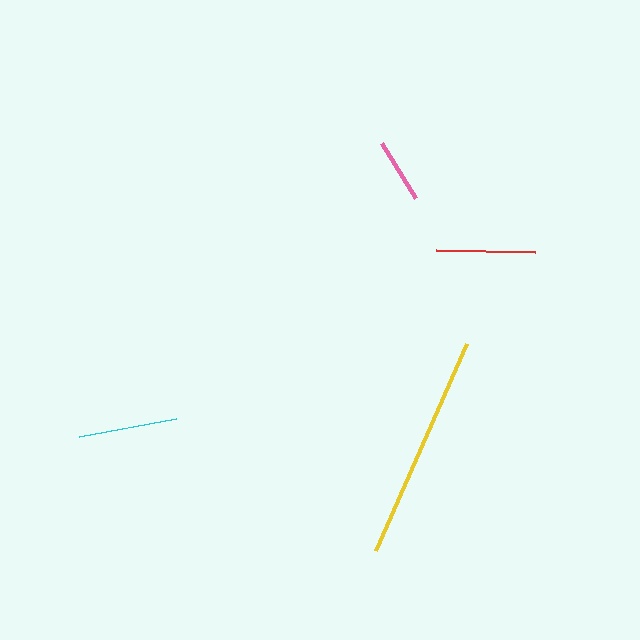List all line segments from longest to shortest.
From longest to shortest: yellow, red, cyan, pink.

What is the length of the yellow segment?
The yellow segment is approximately 227 pixels long.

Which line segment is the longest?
The yellow line is the longest at approximately 227 pixels.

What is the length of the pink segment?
The pink segment is approximately 65 pixels long.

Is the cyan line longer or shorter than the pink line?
The cyan line is longer than the pink line.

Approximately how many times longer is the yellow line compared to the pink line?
The yellow line is approximately 3.5 times the length of the pink line.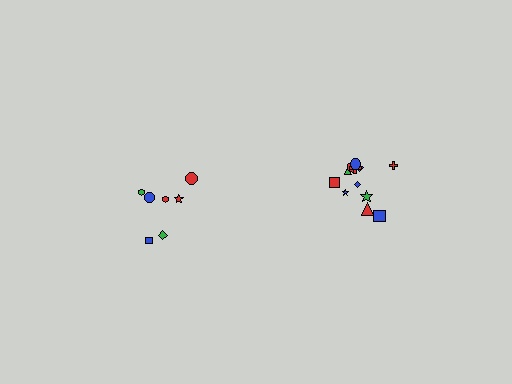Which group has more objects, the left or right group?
The right group.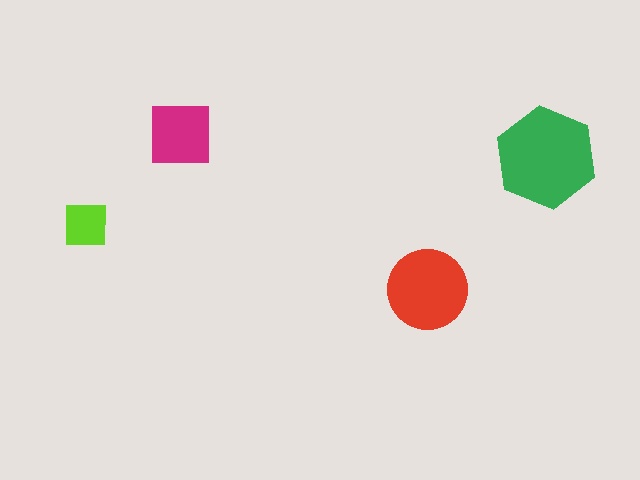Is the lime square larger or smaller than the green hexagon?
Smaller.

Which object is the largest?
The green hexagon.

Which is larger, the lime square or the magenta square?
The magenta square.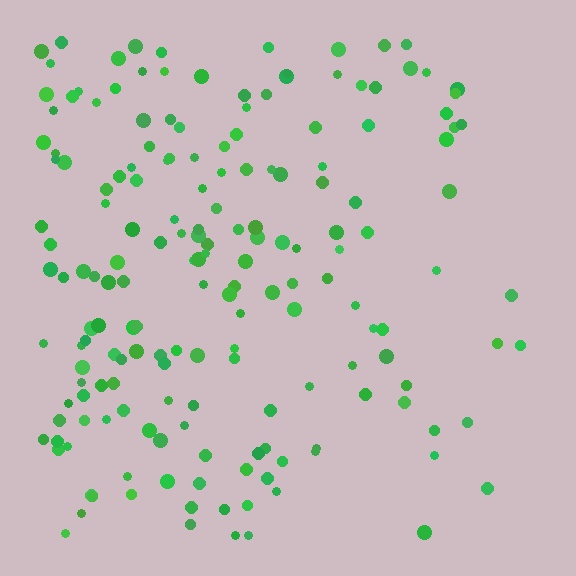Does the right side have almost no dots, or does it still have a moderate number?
Still a moderate number, just noticeably fewer than the left.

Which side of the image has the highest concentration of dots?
The left.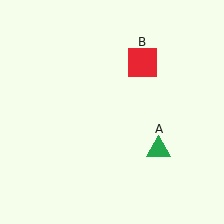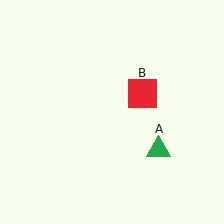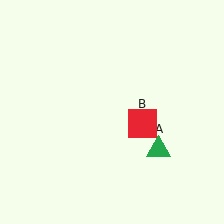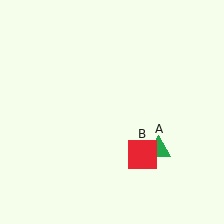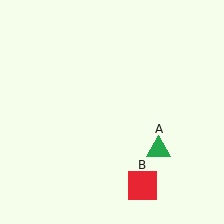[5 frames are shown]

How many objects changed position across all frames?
1 object changed position: red square (object B).